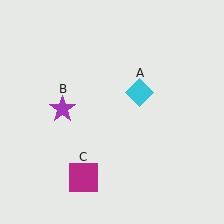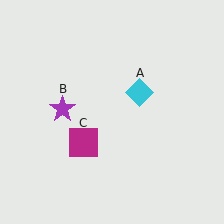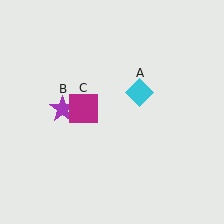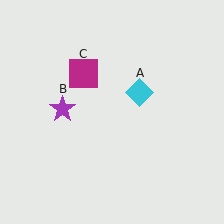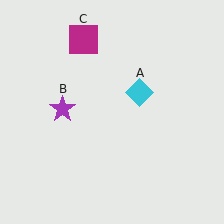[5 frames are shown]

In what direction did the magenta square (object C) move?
The magenta square (object C) moved up.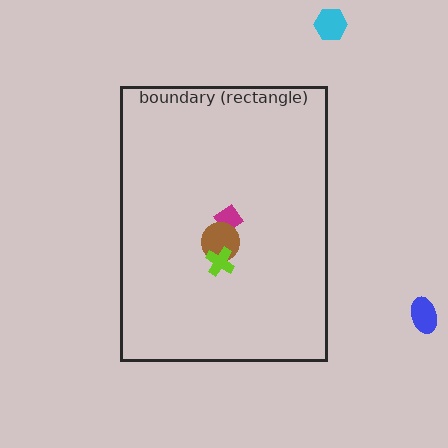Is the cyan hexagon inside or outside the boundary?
Outside.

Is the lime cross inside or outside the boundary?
Inside.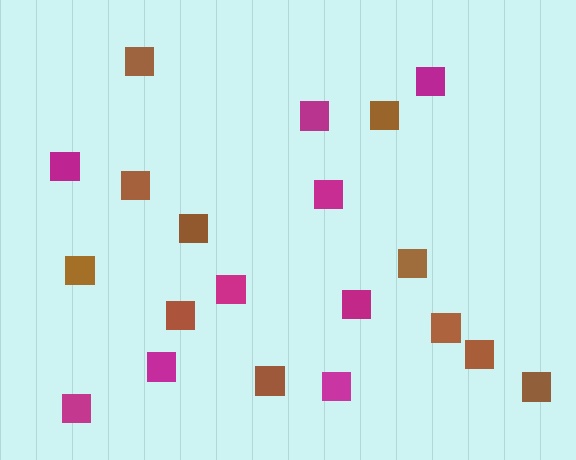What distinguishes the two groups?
There are 2 groups: one group of magenta squares (9) and one group of brown squares (11).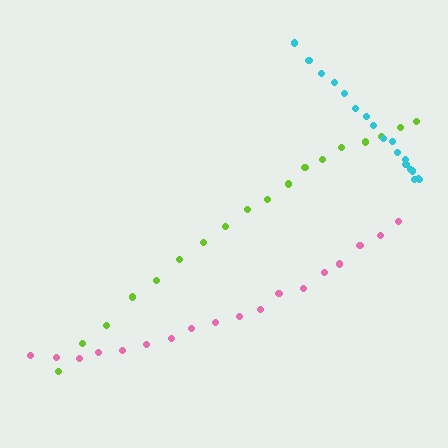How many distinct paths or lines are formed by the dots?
There are 3 distinct paths.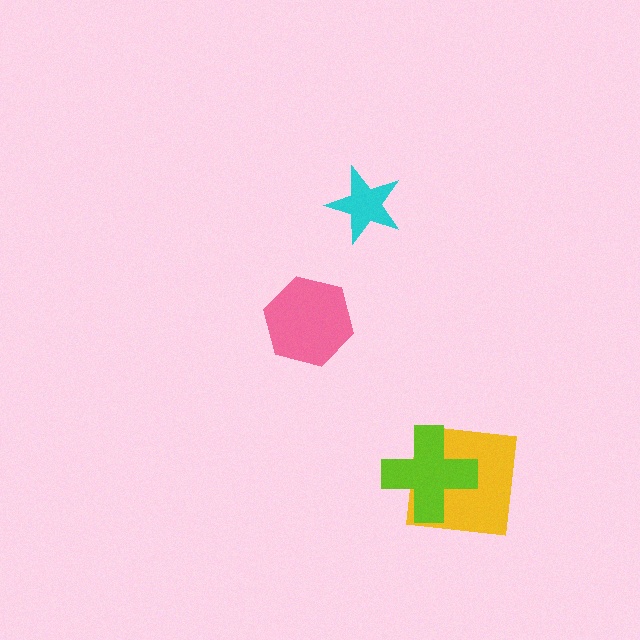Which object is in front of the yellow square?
The lime cross is in front of the yellow square.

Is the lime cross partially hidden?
No, no other shape covers it.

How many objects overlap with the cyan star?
0 objects overlap with the cyan star.